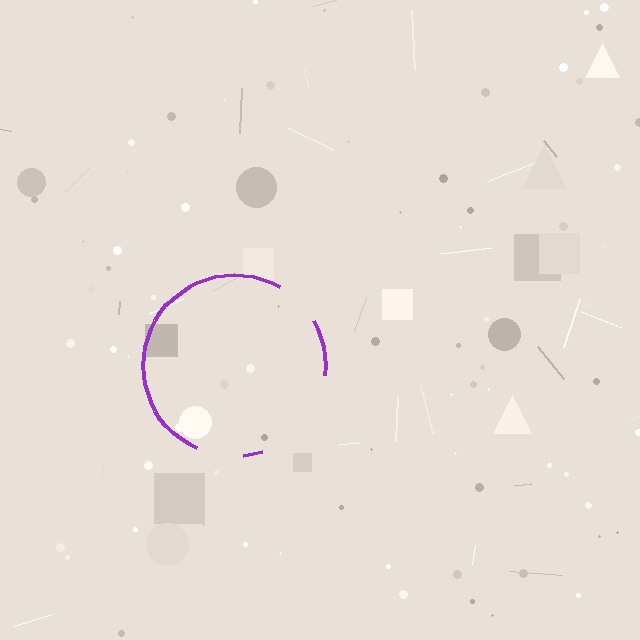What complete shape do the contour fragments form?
The contour fragments form a circle.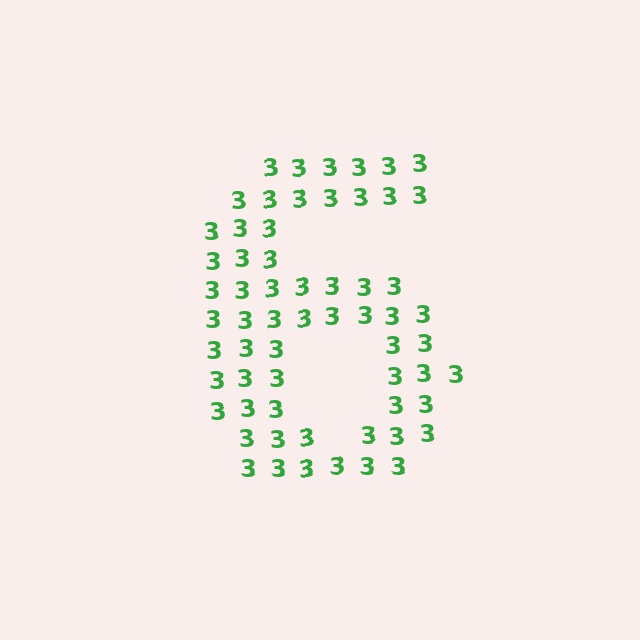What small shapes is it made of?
It is made of small digit 3's.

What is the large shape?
The large shape is the digit 6.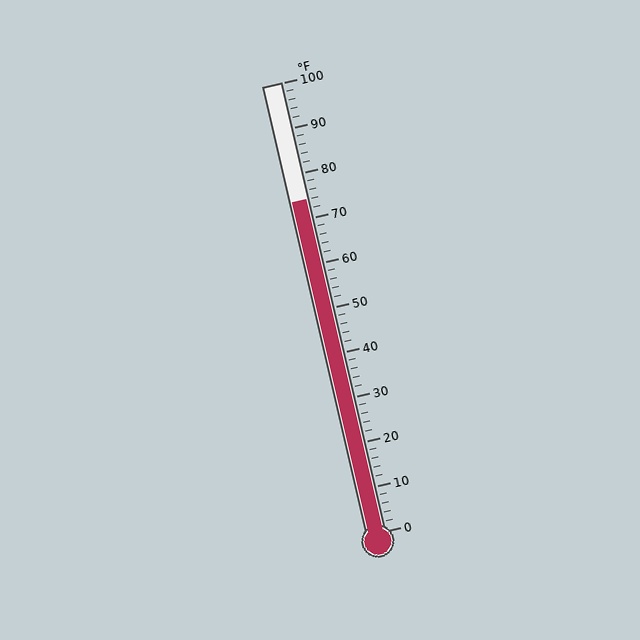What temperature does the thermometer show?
The thermometer shows approximately 74°F.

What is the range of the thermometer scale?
The thermometer scale ranges from 0°F to 100°F.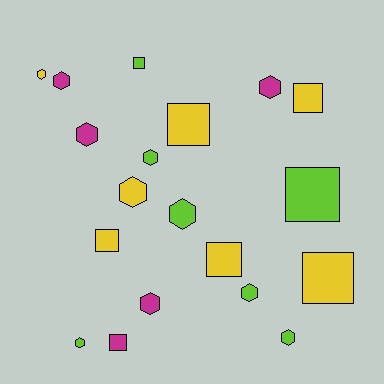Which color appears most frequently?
Lime, with 7 objects.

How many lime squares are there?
There are 2 lime squares.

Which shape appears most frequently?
Hexagon, with 11 objects.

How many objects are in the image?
There are 19 objects.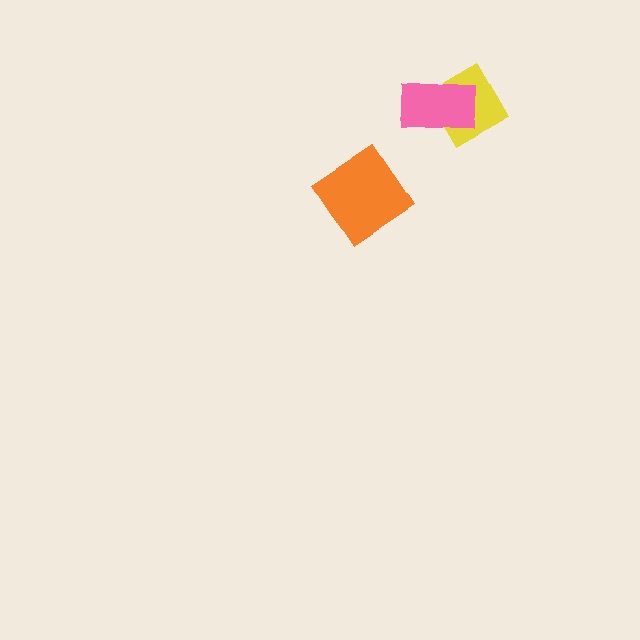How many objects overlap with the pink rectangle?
1 object overlaps with the pink rectangle.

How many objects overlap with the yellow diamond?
1 object overlaps with the yellow diamond.